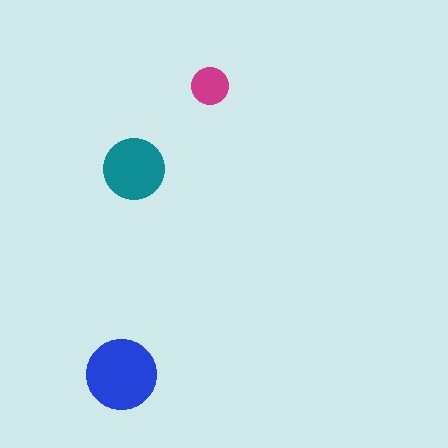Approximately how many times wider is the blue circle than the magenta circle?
About 2 times wider.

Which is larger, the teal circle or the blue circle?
The blue one.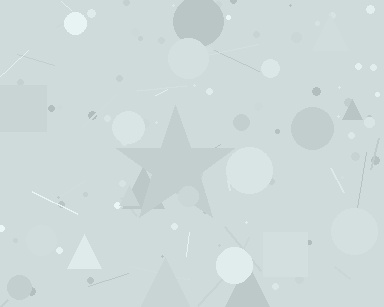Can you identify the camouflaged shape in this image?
The camouflaged shape is a star.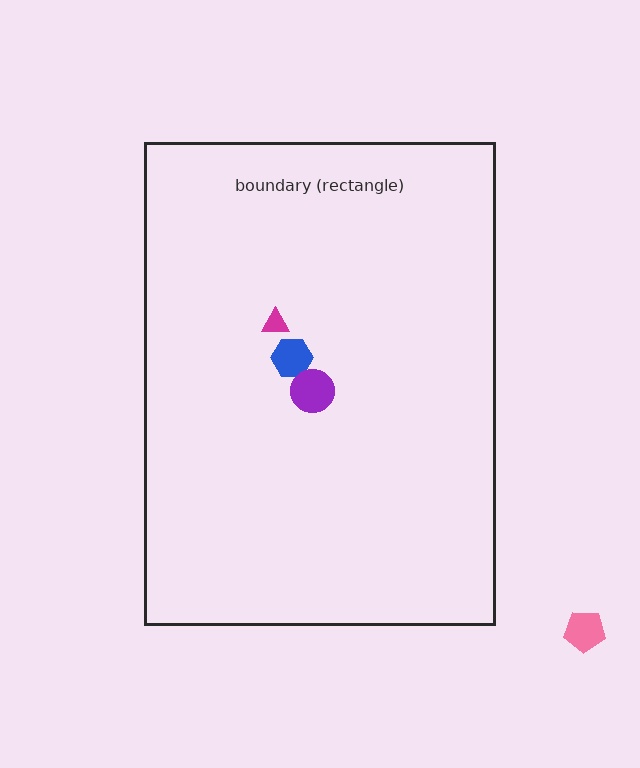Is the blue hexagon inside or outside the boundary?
Inside.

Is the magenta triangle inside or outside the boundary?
Inside.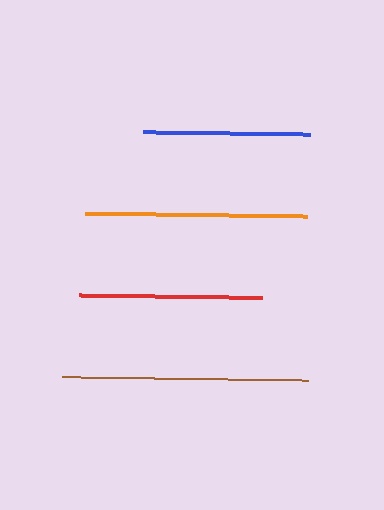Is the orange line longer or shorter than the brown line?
The brown line is longer than the orange line.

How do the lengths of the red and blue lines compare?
The red and blue lines are approximately the same length.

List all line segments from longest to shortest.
From longest to shortest: brown, orange, red, blue.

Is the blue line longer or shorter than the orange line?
The orange line is longer than the blue line.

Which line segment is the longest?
The brown line is the longest at approximately 247 pixels.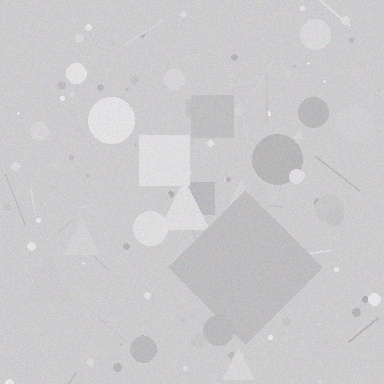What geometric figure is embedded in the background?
A diamond is embedded in the background.